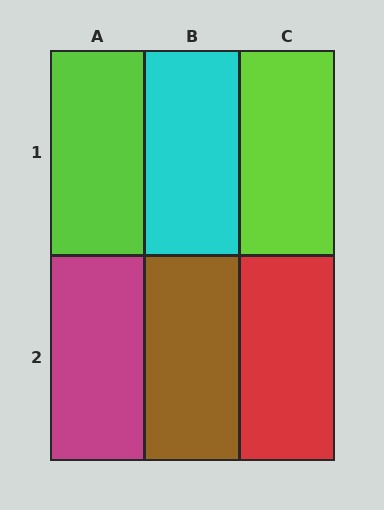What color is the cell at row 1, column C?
Lime.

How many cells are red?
1 cell is red.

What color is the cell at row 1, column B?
Cyan.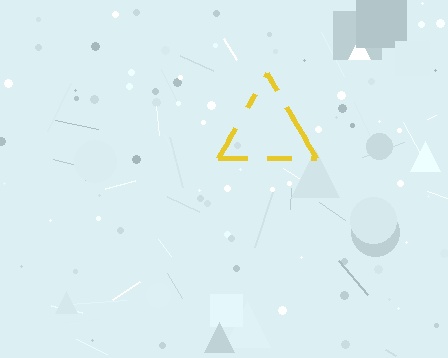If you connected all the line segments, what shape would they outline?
They would outline a triangle.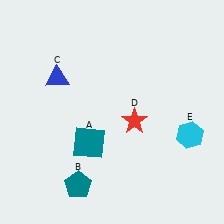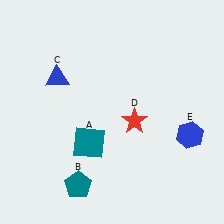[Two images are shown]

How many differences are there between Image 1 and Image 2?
There is 1 difference between the two images.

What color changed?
The hexagon (E) changed from cyan in Image 1 to blue in Image 2.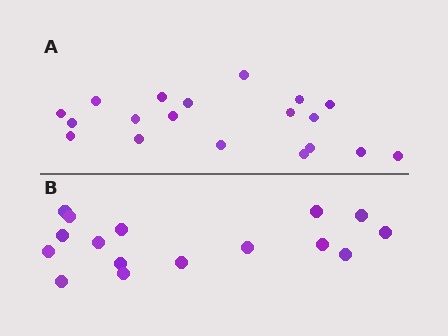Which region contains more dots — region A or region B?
Region A (the top region) has more dots.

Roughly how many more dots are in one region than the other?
Region A has just a few more — roughly 2 or 3 more dots than region B.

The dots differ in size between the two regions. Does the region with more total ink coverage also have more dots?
No. Region B has more total ink coverage because its dots are larger, but region A actually contains more individual dots. Total area can be misleading — the number of items is what matters here.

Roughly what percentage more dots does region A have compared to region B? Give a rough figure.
About 20% more.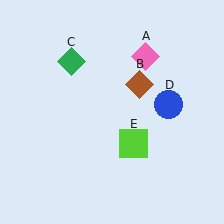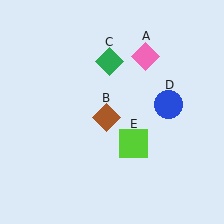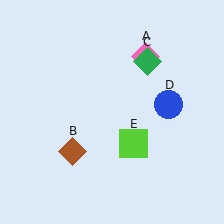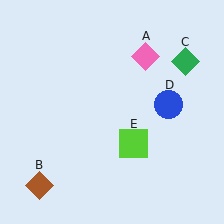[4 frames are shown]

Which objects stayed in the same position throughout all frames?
Pink diamond (object A) and blue circle (object D) and lime square (object E) remained stationary.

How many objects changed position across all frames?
2 objects changed position: brown diamond (object B), green diamond (object C).